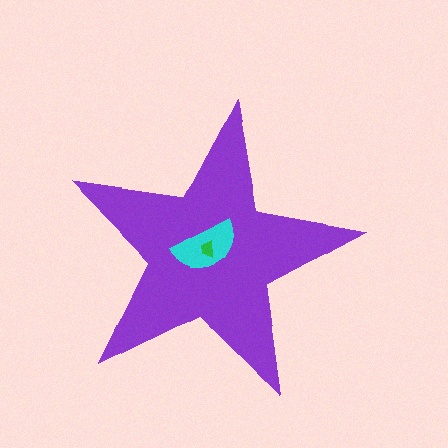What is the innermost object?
The green trapezoid.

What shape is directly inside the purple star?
The cyan semicircle.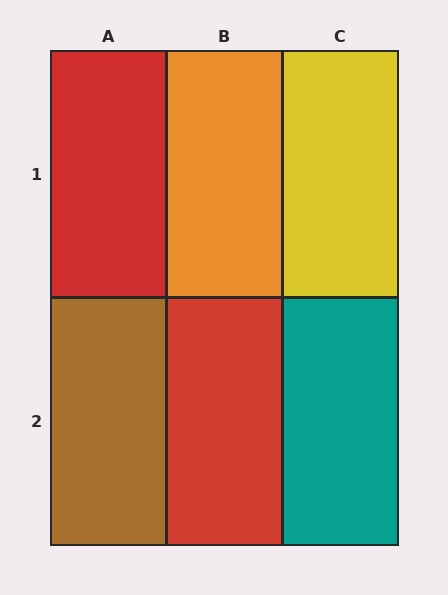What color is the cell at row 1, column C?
Yellow.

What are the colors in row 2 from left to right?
Brown, red, teal.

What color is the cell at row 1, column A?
Red.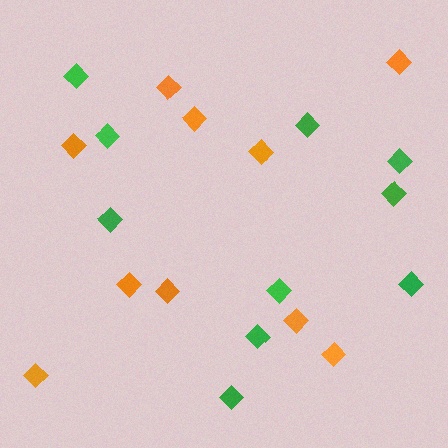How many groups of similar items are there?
There are 2 groups: one group of orange diamonds (10) and one group of green diamonds (10).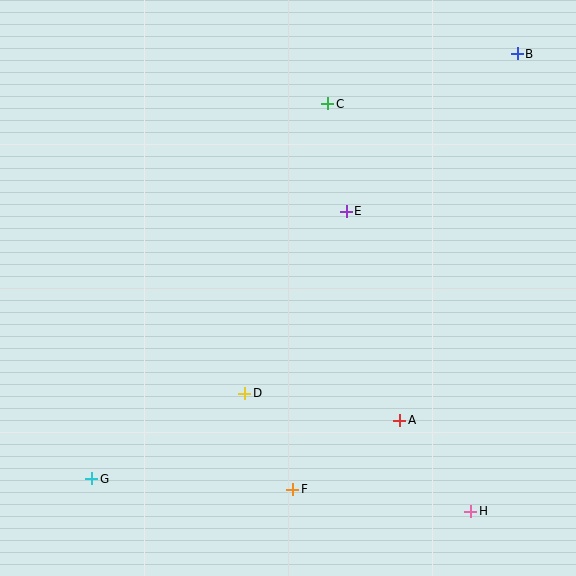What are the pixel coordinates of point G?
Point G is at (92, 479).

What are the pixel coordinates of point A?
Point A is at (400, 420).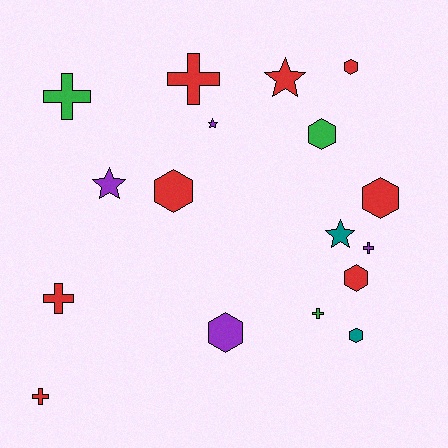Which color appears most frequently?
Red, with 8 objects.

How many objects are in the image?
There are 17 objects.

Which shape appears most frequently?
Hexagon, with 7 objects.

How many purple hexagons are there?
There is 1 purple hexagon.